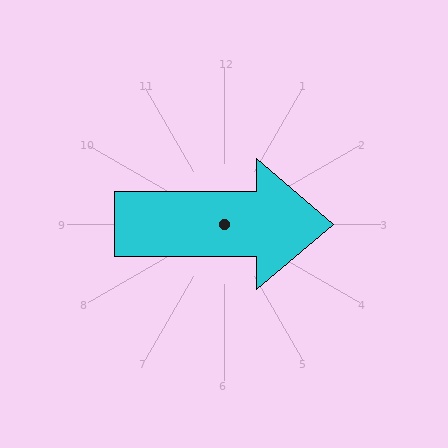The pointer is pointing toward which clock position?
Roughly 3 o'clock.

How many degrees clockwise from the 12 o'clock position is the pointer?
Approximately 90 degrees.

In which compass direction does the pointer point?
East.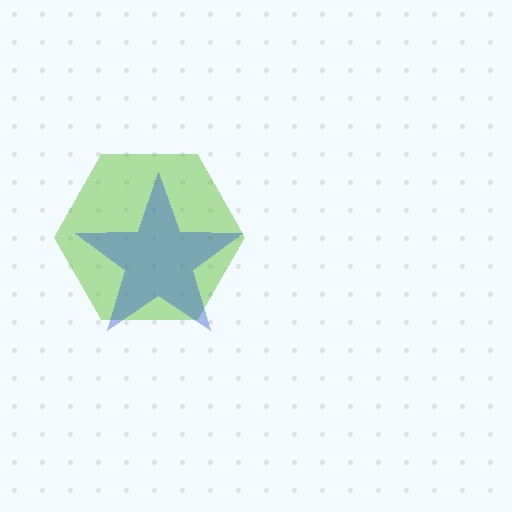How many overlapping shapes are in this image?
There are 2 overlapping shapes in the image.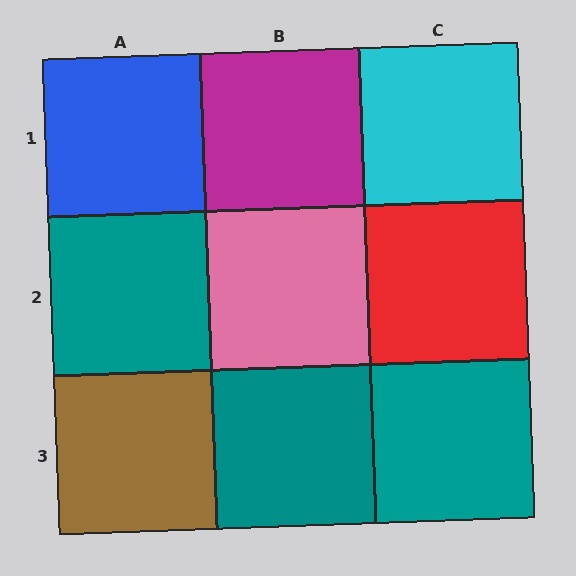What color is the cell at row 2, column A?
Teal.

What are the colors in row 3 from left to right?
Brown, teal, teal.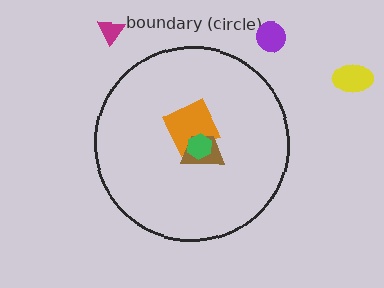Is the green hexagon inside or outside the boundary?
Inside.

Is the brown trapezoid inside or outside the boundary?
Inside.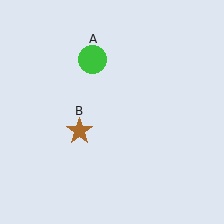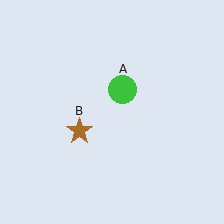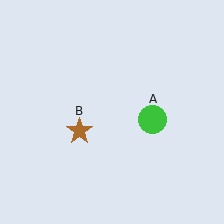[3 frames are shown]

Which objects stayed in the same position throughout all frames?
Brown star (object B) remained stationary.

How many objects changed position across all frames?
1 object changed position: green circle (object A).